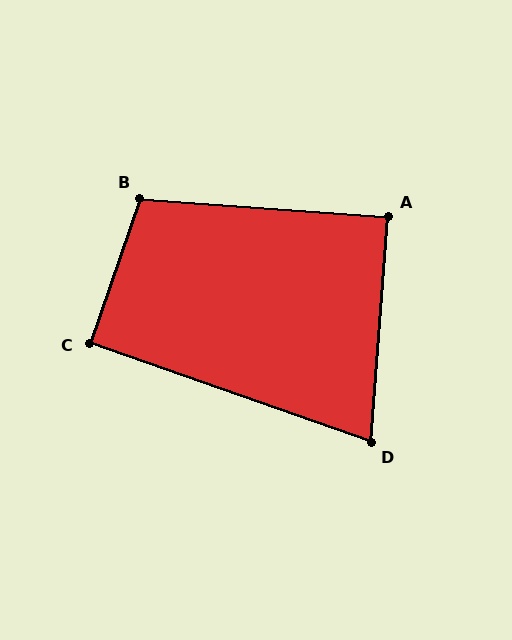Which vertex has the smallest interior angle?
D, at approximately 75 degrees.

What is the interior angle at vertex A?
Approximately 90 degrees (approximately right).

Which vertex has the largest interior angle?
B, at approximately 105 degrees.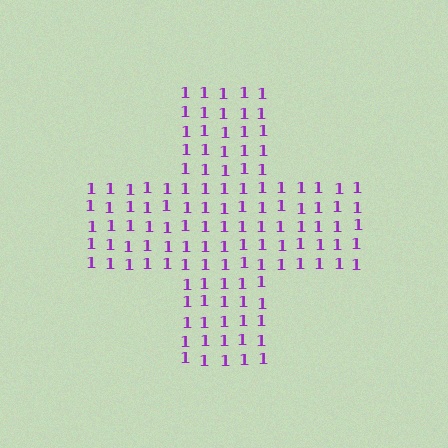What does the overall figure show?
The overall figure shows a cross.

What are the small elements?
The small elements are digit 1's.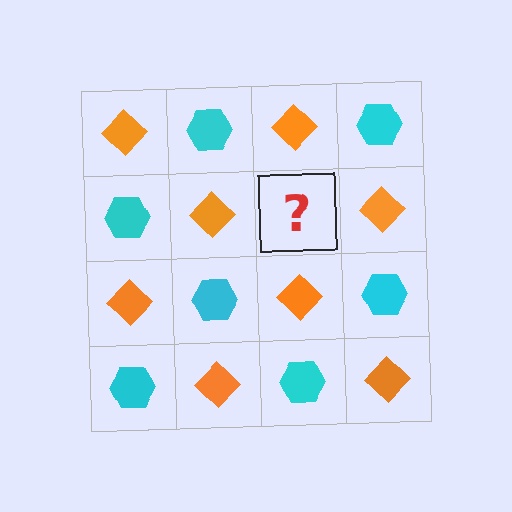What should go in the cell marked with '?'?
The missing cell should contain a cyan hexagon.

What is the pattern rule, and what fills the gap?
The rule is that it alternates orange diamond and cyan hexagon in a checkerboard pattern. The gap should be filled with a cyan hexagon.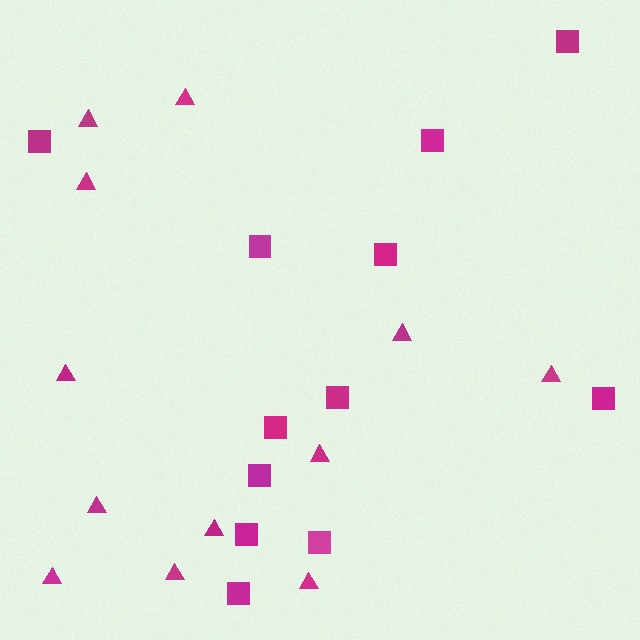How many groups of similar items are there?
There are 2 groups: one group of squares (12) and one group of triangles (12).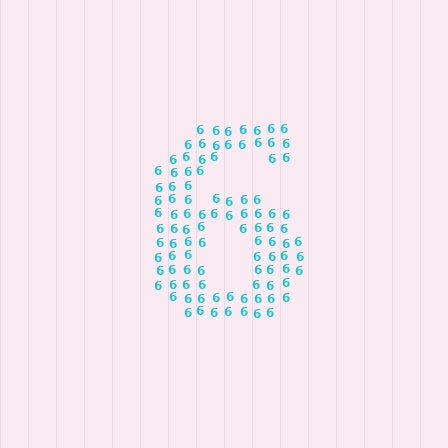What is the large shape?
The large shape is the digit 6.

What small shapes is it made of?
It is made of small digit 6's.